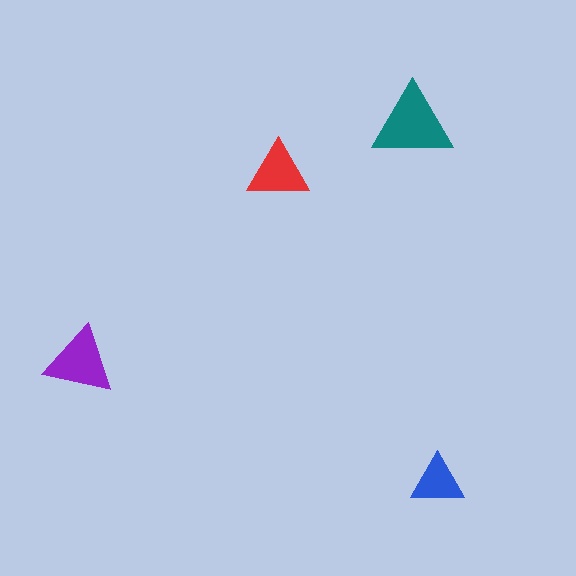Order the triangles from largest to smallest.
the teal one, the purple one, the red one, the blue one.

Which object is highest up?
The teal triangle is topmost.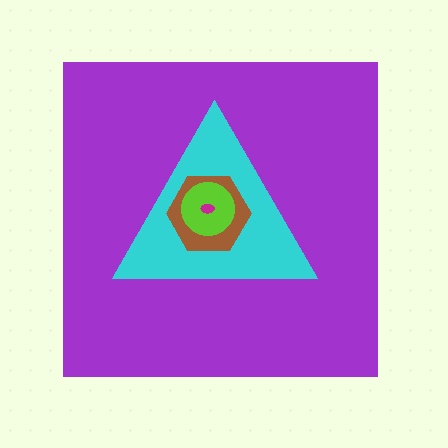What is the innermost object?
The magenta ellipse.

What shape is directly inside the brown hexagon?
The lime circle.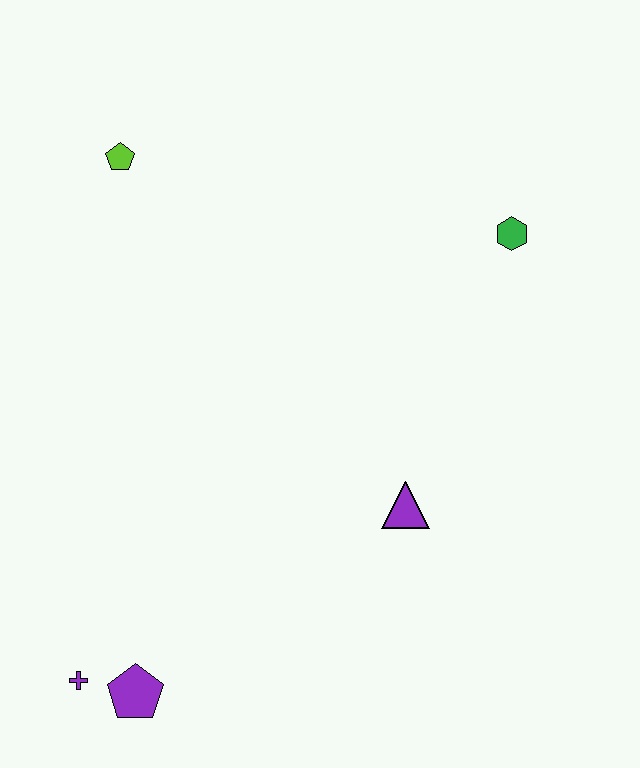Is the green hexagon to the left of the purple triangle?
No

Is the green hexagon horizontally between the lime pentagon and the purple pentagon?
No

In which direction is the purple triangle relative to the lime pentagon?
The purple triangle is below the lime pentagon.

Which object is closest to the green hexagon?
The purple triangle is closest to the green hexagon.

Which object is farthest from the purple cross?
The green hexagon is farthest from the purple cross.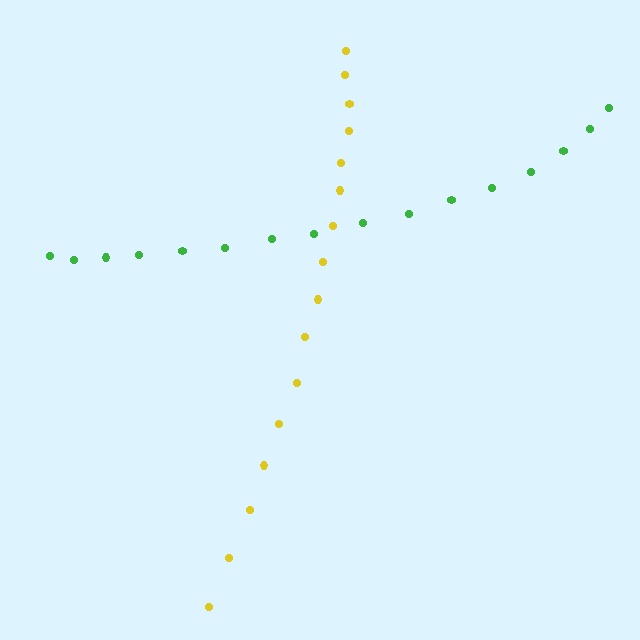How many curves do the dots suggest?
There are 2 distinct paths.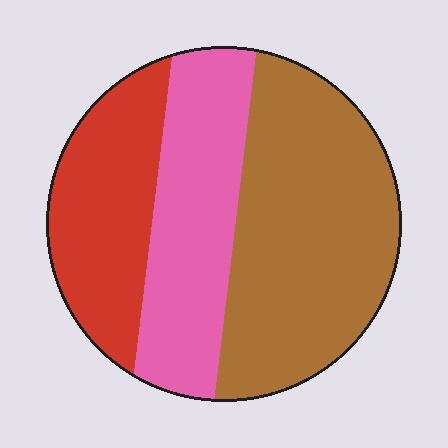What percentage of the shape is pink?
Pink covers roughly 30% of the shape.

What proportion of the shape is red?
Red covers about 25% of the shape.